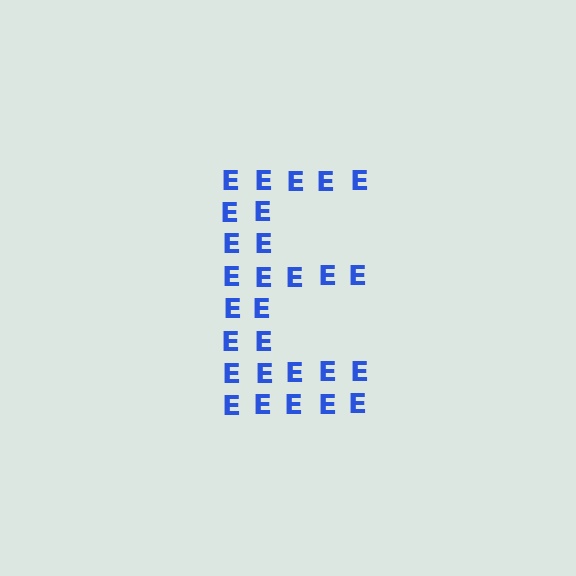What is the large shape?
The large shape is the letter E.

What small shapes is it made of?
It is made of small letter E's.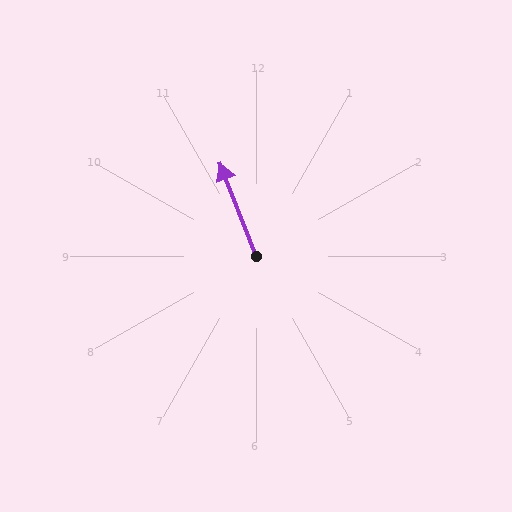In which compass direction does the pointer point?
North.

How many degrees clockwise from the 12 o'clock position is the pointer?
Approximately 339 degrees.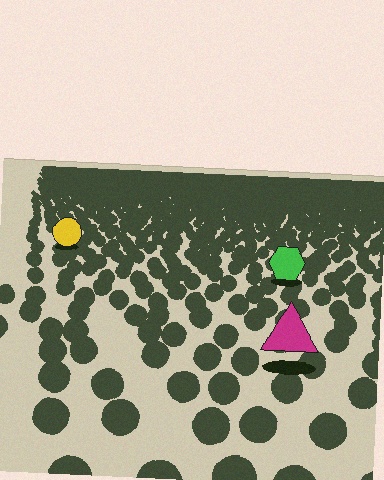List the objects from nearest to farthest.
From nearest to farthest: the magenta triangle, the green hexagon, the yellow circle.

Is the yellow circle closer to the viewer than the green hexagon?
No. The green hexagon is closer — you can tell from the texture gradient: the ground texture is coarser near it.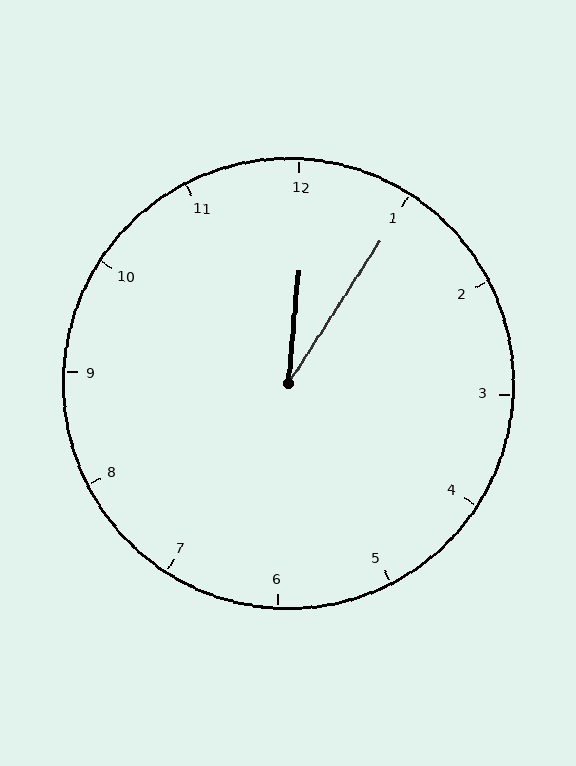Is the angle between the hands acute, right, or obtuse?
It is acute.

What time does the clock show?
12:05.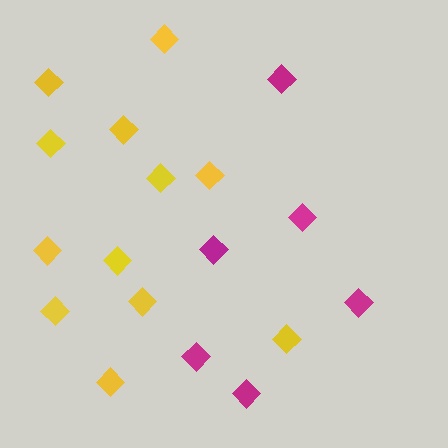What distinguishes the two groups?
There are 2 groups: one group of magenta diamonds (6) and one group of yellow diamonds (12).